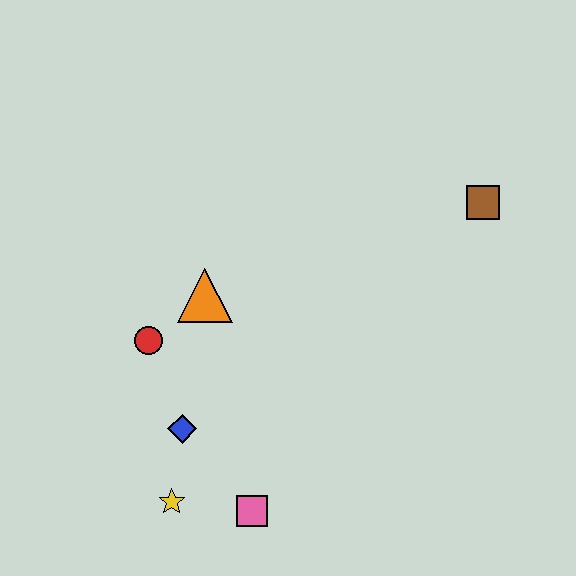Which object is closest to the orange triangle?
The red circle is closest to the orange triangle.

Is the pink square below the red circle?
Yes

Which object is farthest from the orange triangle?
The brown square is farthest from the orange triangle.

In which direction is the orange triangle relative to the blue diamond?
The orange triangle is above the blue diamond.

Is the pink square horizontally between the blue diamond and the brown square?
Yes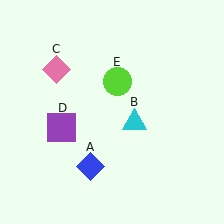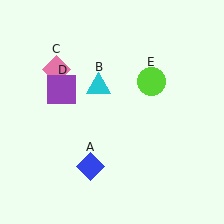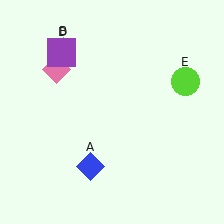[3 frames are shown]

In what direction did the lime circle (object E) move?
The lime circle (object E) moved right.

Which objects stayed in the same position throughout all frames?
Blue diamond (object A) and pink diamond (object C) remained stationary.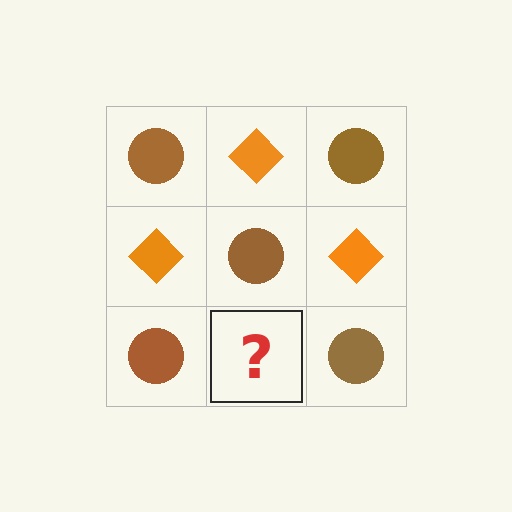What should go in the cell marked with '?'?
The missing cell should contain an orange diamond.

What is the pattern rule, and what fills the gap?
The rule is that it alternates brown circle and orange diamond in a checkerboard pattern. The gap should be filled with an orange diamond.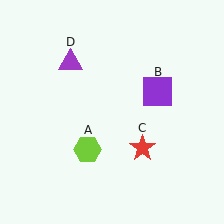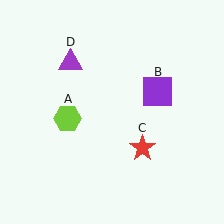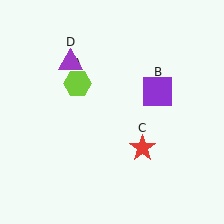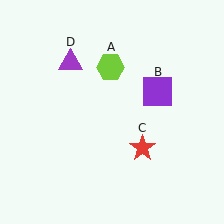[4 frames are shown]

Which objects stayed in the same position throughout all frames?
Purple square (object B) and red star (object C) and purple triangle (object D) remained stationary.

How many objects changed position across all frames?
1 object changed position: lime hexagon (object A).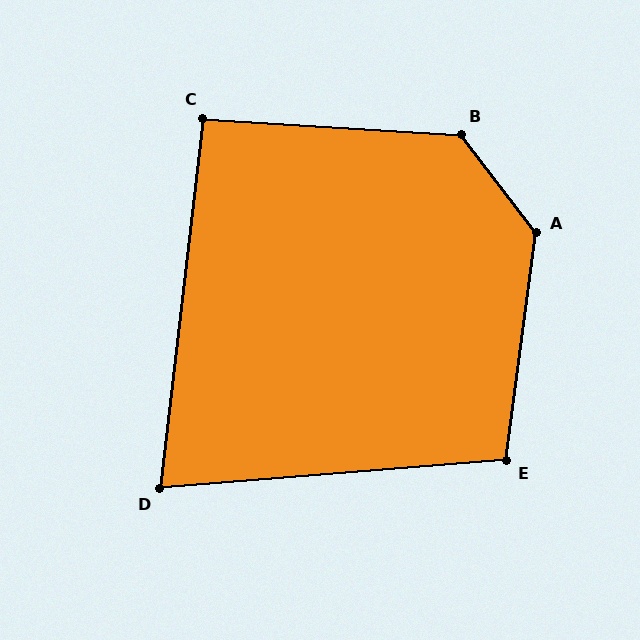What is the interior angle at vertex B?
Approximately 131 degrees (obtuse).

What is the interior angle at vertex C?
Approximately 93 degrees (approximately right).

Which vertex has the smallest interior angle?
D, at approximately 79 degrees.